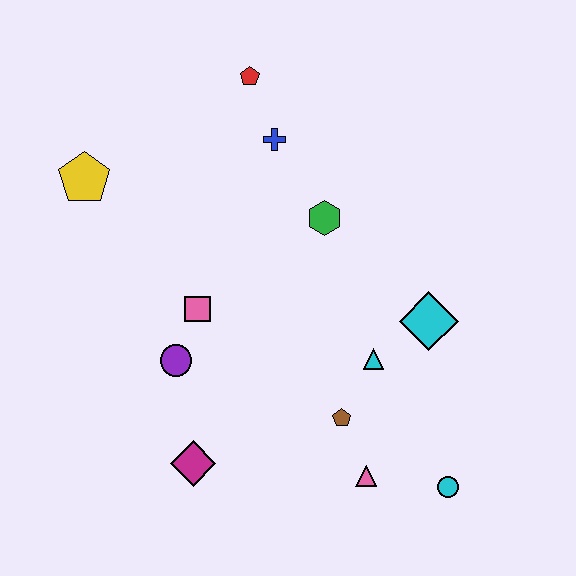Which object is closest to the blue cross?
The red pentagon is closest to the blue cross.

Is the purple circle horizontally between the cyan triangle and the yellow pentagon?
Yes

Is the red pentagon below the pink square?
No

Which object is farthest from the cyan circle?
The yellow pentagon is farthest from the cyan circle.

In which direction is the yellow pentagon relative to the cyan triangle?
The yellow pentagon is to the left of the cyan triangle.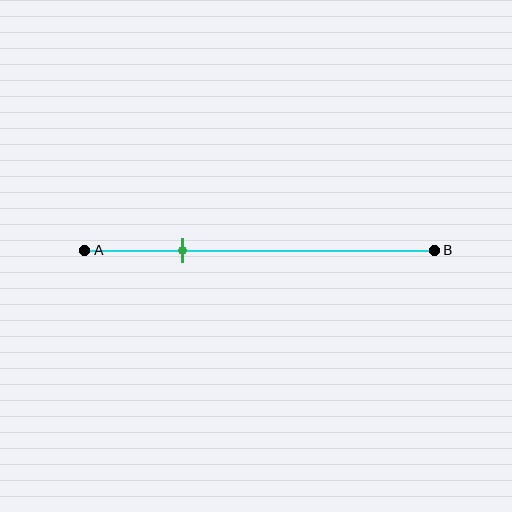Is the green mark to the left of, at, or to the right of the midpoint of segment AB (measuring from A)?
The green mark is to the left of the midpoint of segment AB.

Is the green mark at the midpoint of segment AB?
No, the mark is at about 30% from A, not at the 50% midpoint.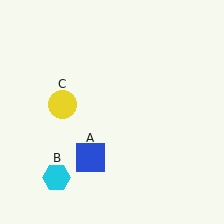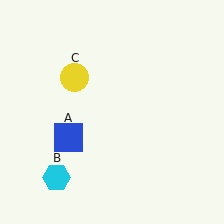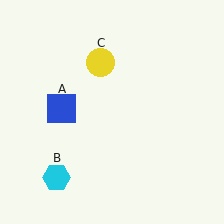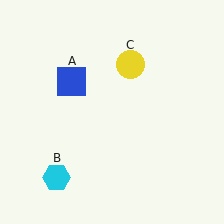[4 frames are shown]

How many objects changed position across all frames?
2 objects changed position: blue square (object A), yellow circle (object C).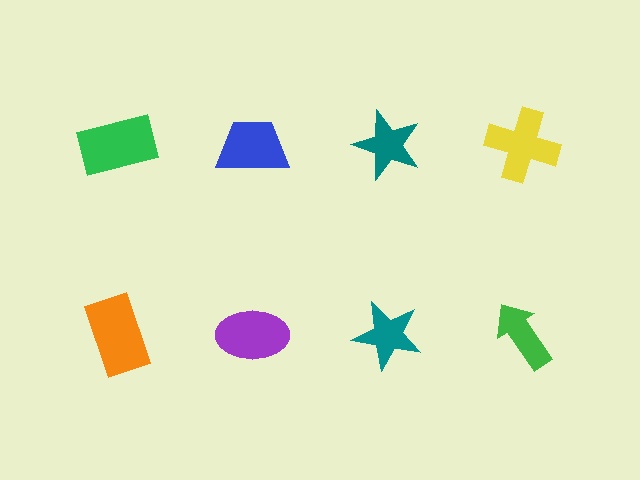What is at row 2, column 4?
A green arrow.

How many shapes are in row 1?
4 shapes.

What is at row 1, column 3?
A teal star.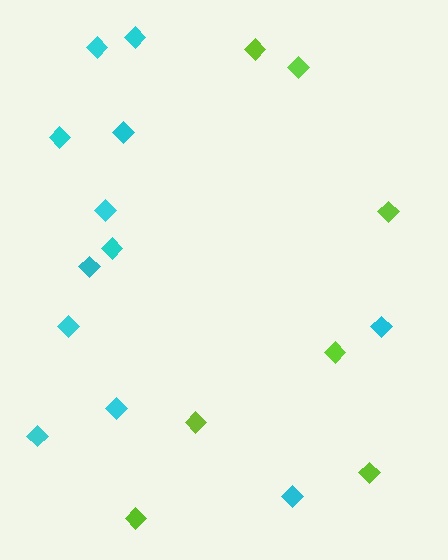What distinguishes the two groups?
There are 2 groups: one group of cyan diamonds (12) and one group of lime diamonds (7).